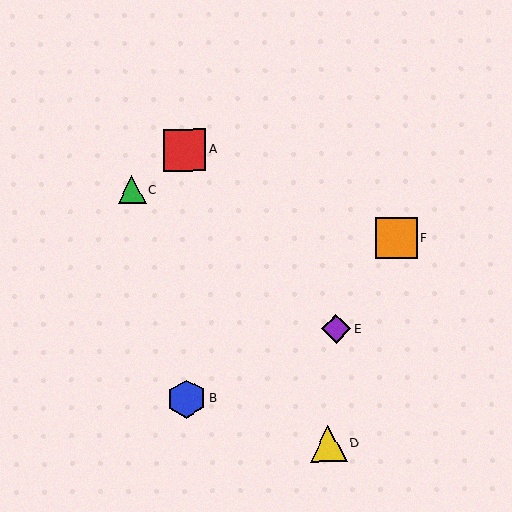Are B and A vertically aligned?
Yes, both are at x≈187.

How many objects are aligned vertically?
2 objects (A, B) are aligned vertically.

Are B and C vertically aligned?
No, B is at x≈187 and C is at x≈132.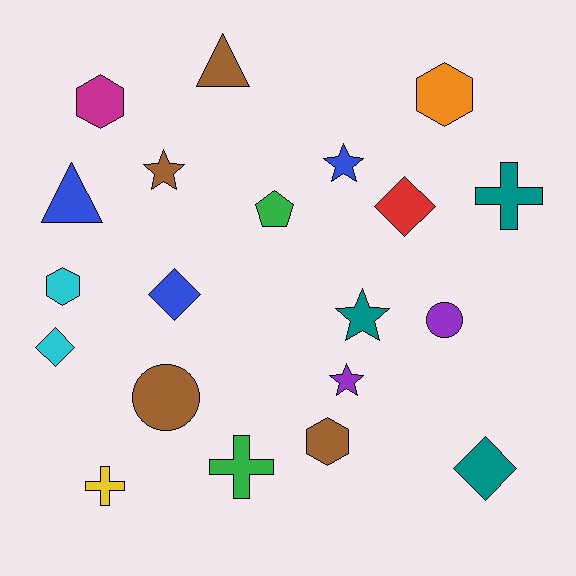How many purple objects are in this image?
There are 2 purple objects.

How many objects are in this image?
There are 20 objects.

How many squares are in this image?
There are no squares.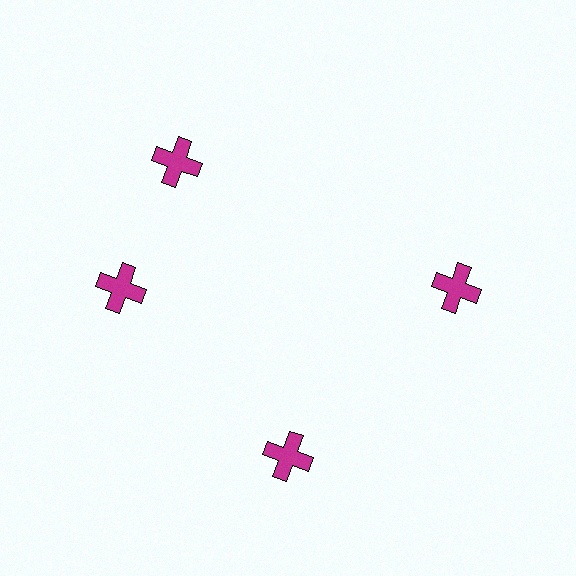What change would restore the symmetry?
The symmetry would be restored by rotating it back into even spacing with its neighbors so that all 4 crosses sit at equal angles and equal distance from the center.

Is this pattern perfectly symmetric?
No. The 4 magenta crosses are arranged in a ring, but one element near the 12 o'clock position is rotated out of alignment along the ring, breaking the 4-fold rotational symmetry.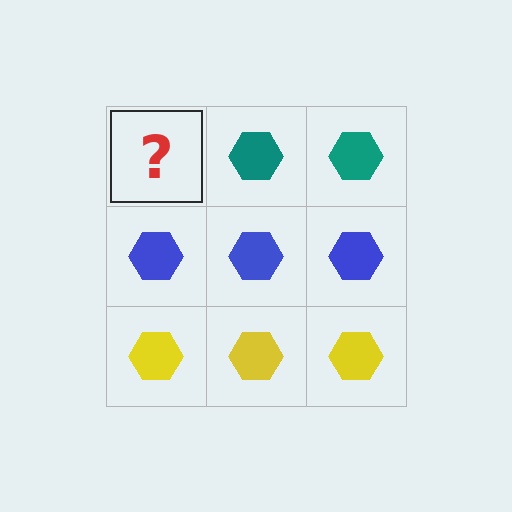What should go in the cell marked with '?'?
The missing cell should contain a teal hexagon.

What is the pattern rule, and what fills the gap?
The rule is that each row has a consistent color. The gap should be filled with a teal hexagon.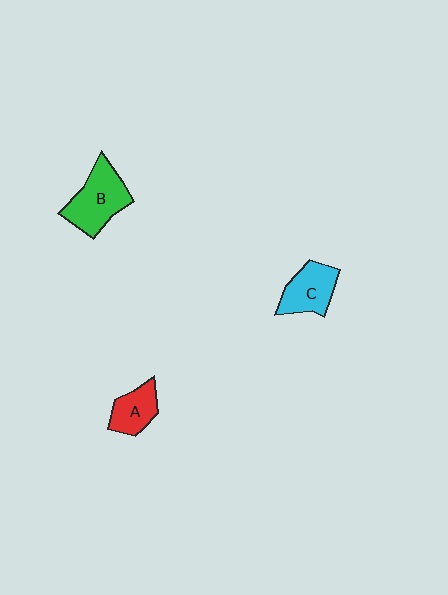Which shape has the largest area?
Shape B (green).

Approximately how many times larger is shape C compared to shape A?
Approximately 1.3 times.